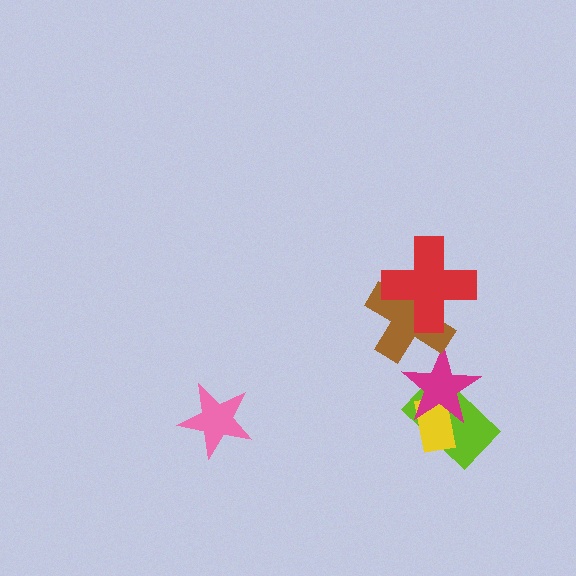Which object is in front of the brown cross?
The red cross is in front of the brown cross.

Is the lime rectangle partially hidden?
Yes, it is partially covered by another shape.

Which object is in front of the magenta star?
The brown cross is in front of the magenta star.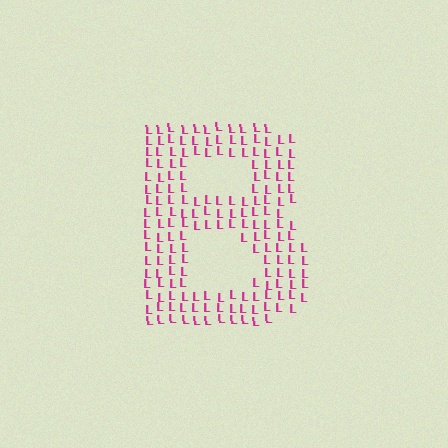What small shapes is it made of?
It is made of small letter L's.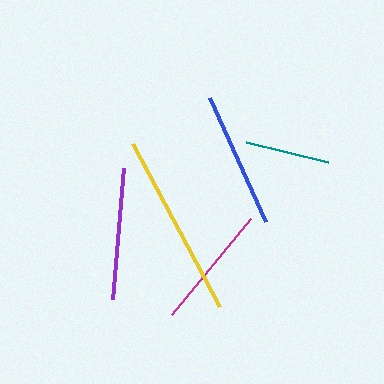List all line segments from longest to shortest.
From longest to shortest: yellow, blue, purple, magenta, teal.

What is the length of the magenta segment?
The magenta segment is approximately 124 pixels long.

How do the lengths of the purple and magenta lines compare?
The purple and magenta lines are approximately the same length.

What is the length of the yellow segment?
The yellow segment is approximately 185 pixels long.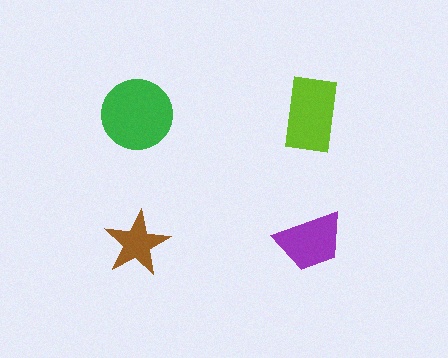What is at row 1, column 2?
A lime rectangle.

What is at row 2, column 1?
A brown star.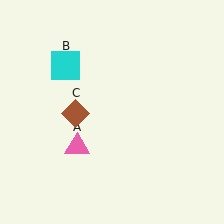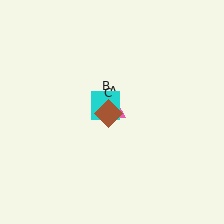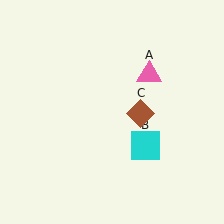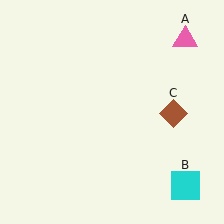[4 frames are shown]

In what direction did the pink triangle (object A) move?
The pink triangle (object A) moved up and to the right.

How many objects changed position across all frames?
3 objects changed position: pink triangle (object A), cyan square (object B), brown diamond (object C).